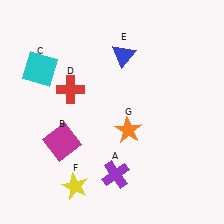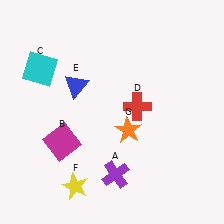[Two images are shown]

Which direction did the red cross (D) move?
The red cross (D) moved right.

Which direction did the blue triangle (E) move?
The blue triangle (E) moved left.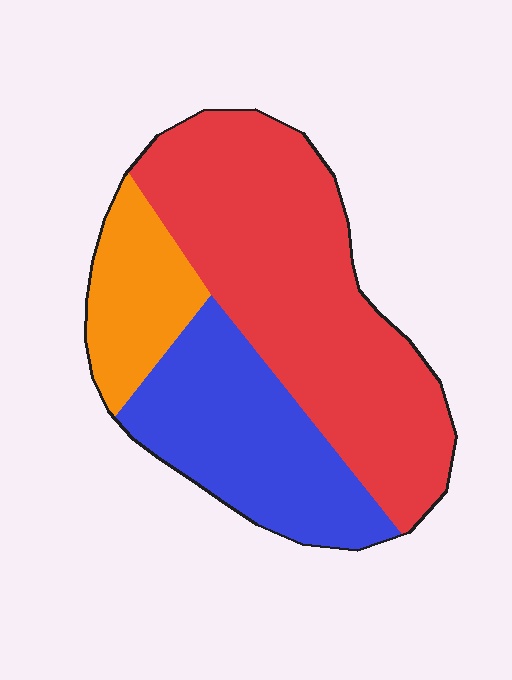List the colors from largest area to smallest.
From largest to smallest: red, blue, orange.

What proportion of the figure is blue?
Blue covers around 30% of the figure.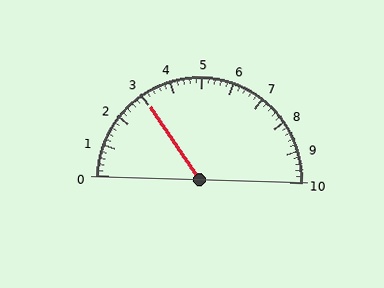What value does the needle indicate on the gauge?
The needle indicates approximately 3.0.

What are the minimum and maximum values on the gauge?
The gauge ranges from 0 to 10.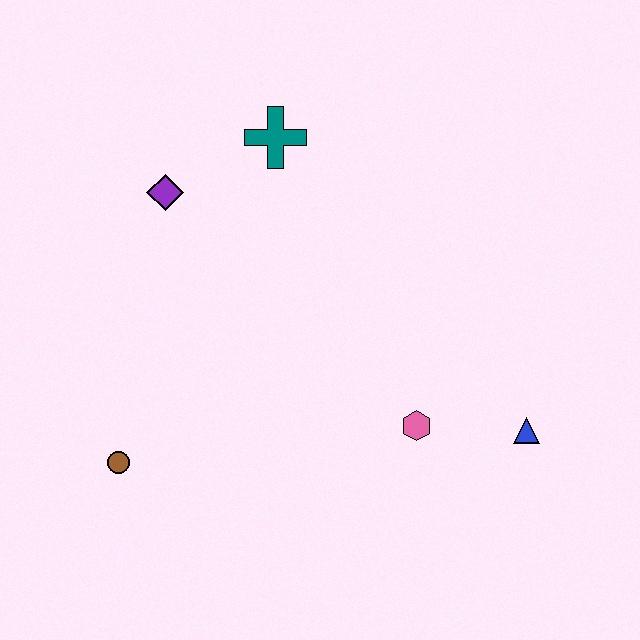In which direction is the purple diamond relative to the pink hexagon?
The purple diamond is to the left of the pink hexagon.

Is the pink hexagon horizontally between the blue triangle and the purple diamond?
Yes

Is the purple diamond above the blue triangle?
Yes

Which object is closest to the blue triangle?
The pink hexagon is closest to the blue triangle.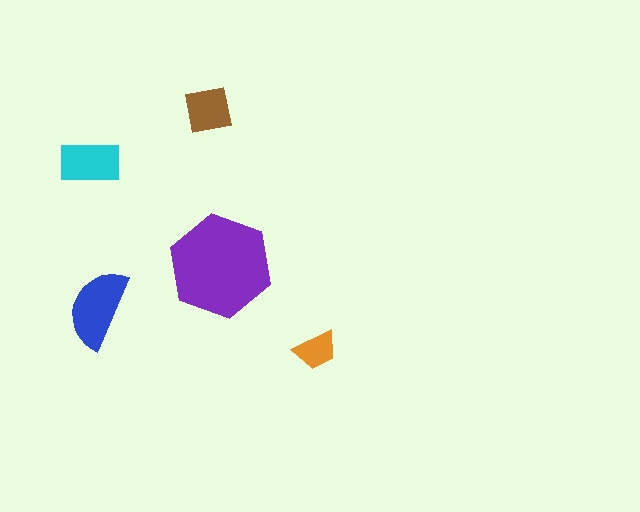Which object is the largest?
The purple hexagon.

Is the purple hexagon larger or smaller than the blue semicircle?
Larger.